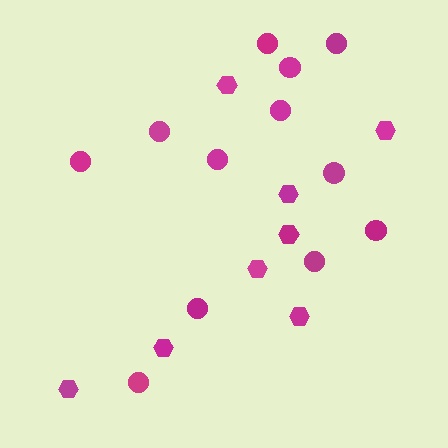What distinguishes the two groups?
There are 2 groups: one group of circles (12) and one group of hexagons (8).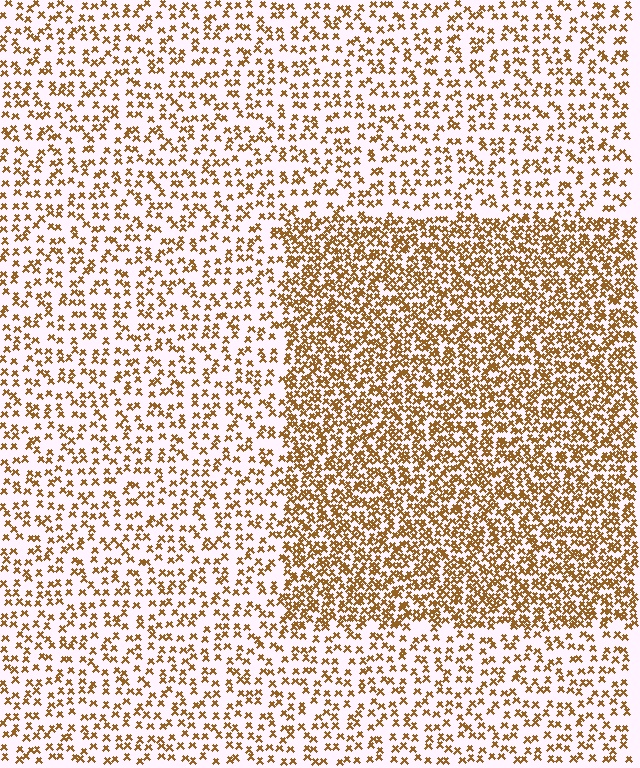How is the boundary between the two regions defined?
The boundary is defined by a change in element density (approximately 2.2x ratio). All elements are the same color, size, and shape.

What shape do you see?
I see a rectangle.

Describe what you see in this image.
The image contains small brown elements arranged at two different densities. A rectangle-shaped region is visible where the elements are more densely packed than the surrounding area.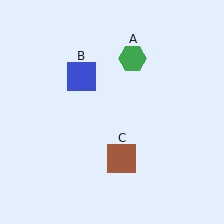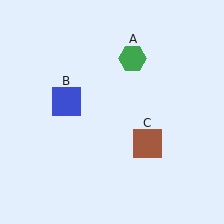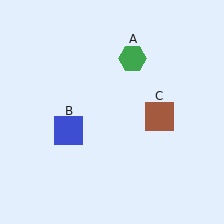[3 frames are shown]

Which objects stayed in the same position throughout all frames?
Green hexagon (object A) remained stationary.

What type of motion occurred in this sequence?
The blue square (object B), brown square (object C) rotated counterclockwise around the center of the scene.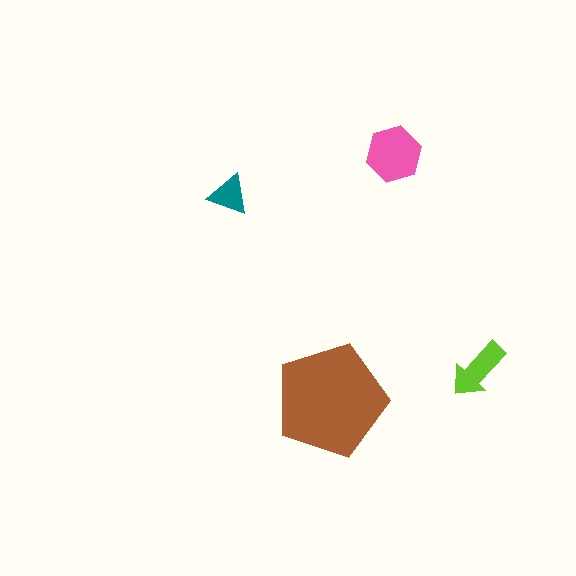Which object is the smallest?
The teal triangle.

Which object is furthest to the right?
The lime arrow is rightmost.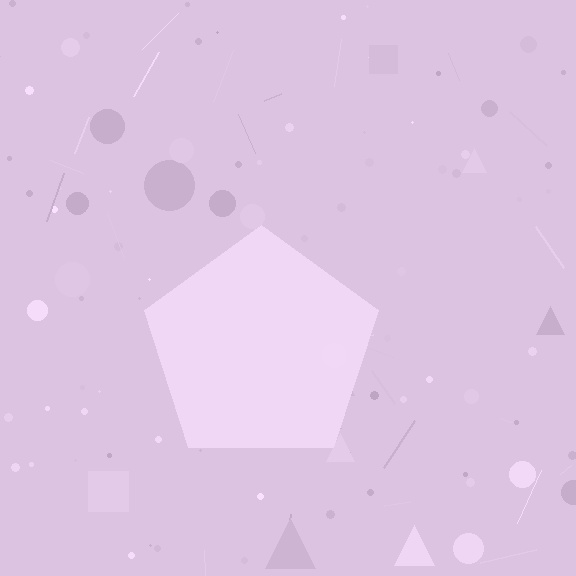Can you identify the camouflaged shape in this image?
The camouflaged shape is a pentagon.